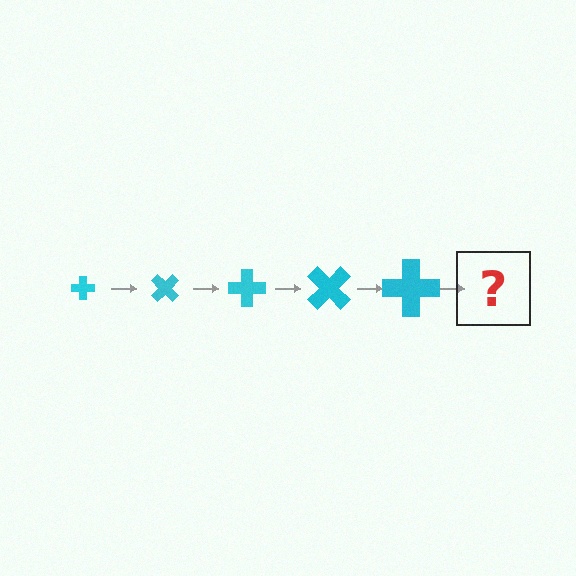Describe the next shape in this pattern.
It should be a cross, larger than the previous one and rotated 225 degrees from the start.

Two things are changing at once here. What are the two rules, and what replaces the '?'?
The two rules are that the cross grows larger each step and it rotates 45 degrees each step. The '?' should be a cross, larger than the previous one and rotated 225 degrees from the start.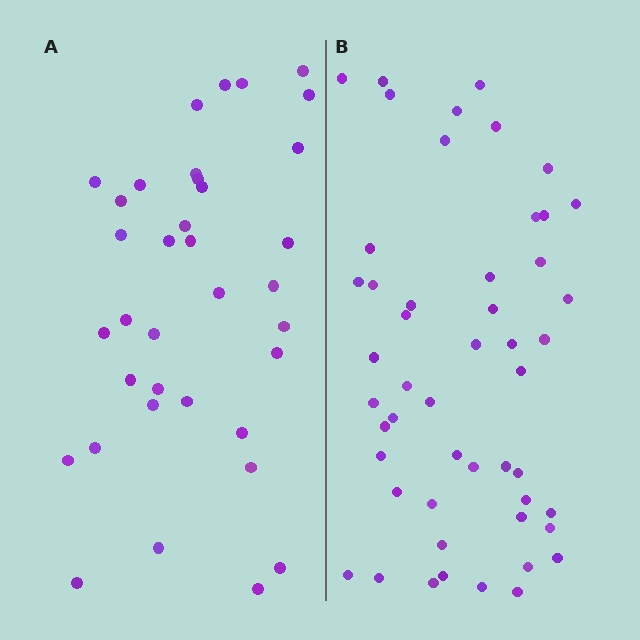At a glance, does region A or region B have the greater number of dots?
Region B (the right region) has more dots.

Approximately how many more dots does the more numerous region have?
Region B has approximately 15 more dots than region A.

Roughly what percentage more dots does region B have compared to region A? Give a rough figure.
About 40% more.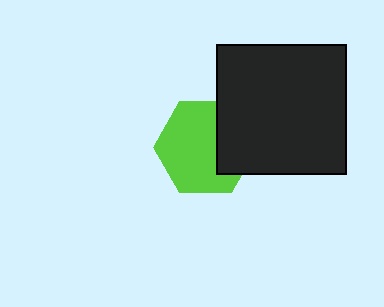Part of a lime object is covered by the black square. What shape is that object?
It is a hexagon.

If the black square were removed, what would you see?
You would see the complete lime hexagon.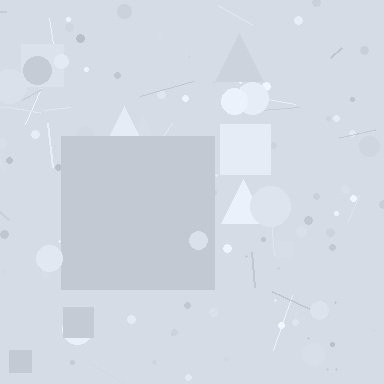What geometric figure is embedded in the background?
A square is embedded in the background.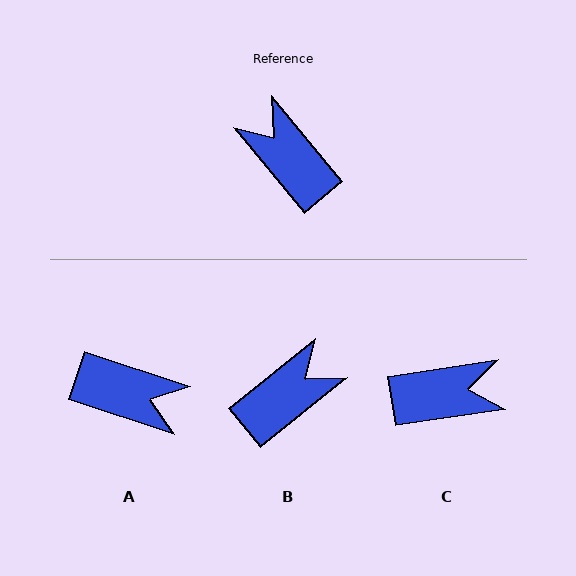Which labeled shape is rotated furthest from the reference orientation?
A, about 148 degrees away.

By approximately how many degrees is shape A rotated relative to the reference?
Approximately 148 degrees clockwise.